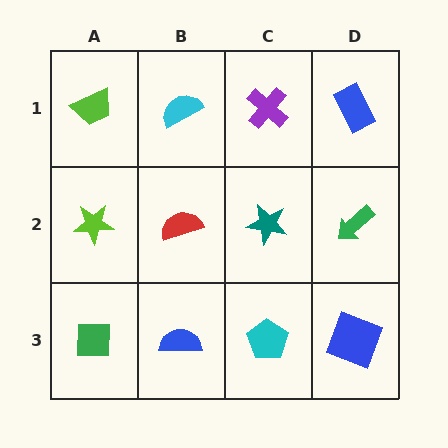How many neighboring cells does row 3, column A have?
2.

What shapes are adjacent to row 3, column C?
A teal star (row 2, column C), a blue semicircle (row 3, column B), a blue square (row 3, column D).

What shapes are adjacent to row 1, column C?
A teal star (row 2, column C), a cyan semicircle (row 1, column B), a blue rectangle (row 1, column D).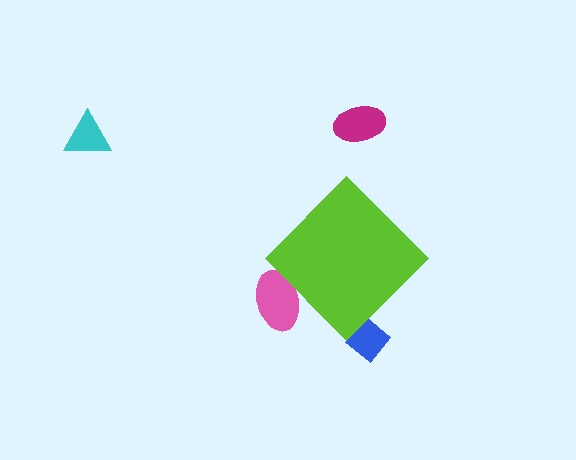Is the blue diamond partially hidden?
Yes, the blue diamond is partially hidden behind the lime diamond.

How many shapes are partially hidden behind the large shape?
2 shapes are partially hidden.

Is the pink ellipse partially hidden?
Yes, the pink ellipse is partially hidden behind the lime diamond.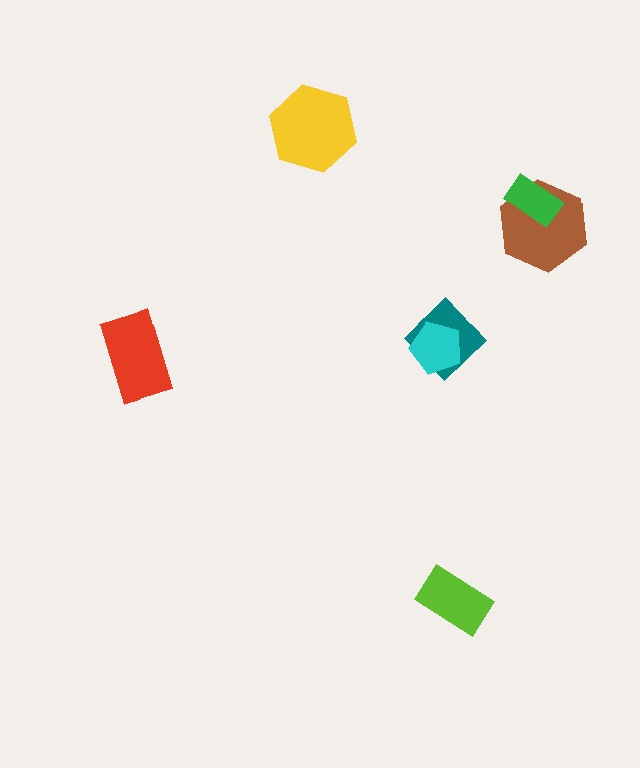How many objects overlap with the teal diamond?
1 object overlaps with the teal diamond.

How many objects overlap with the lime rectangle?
0 objects overlap with the lime rectangle.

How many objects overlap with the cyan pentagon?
1 object overlaps with the cyan pentagon.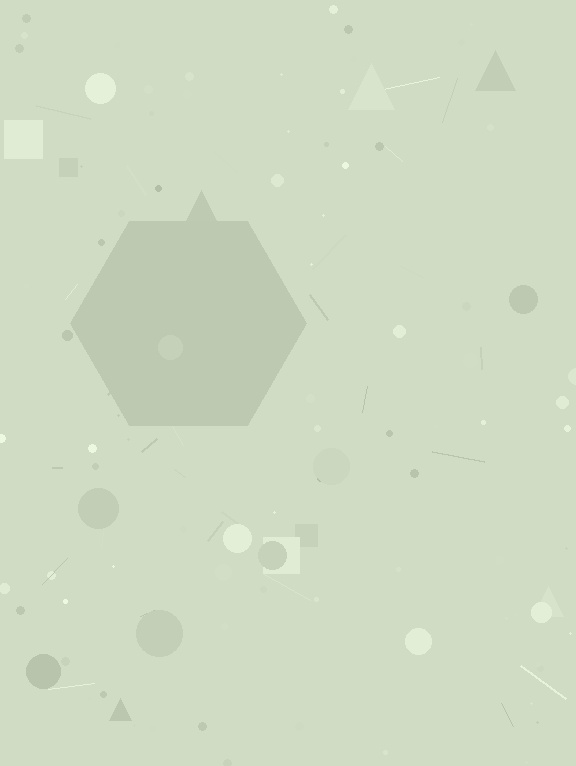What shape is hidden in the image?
A hexagon is hidden in the image.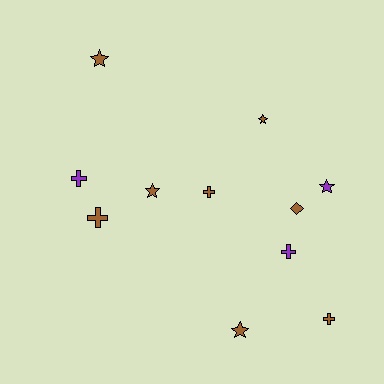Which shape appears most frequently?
Star, with 5 objects.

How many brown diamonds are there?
There is 1 brown diamond.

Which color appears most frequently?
Brown, with 8 objects.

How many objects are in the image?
There are 11 objects.